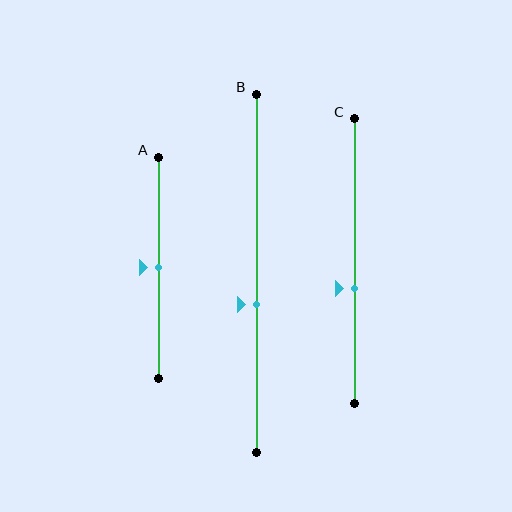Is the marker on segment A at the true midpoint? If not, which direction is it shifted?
Yes, the marker on segment A is at the true midpoint.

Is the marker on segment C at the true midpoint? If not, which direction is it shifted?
No, the marker on segment C is shifted downward by about 9% of the segment length.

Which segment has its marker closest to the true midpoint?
Segment A has its marker closest to the true midpoint.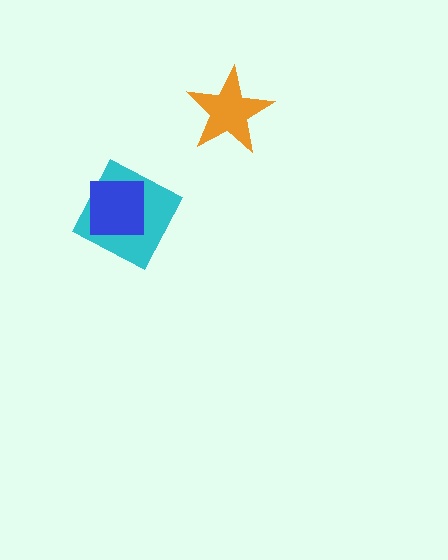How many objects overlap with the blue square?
1 object overlaps with the blue square.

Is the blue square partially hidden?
No, no other shape covers it.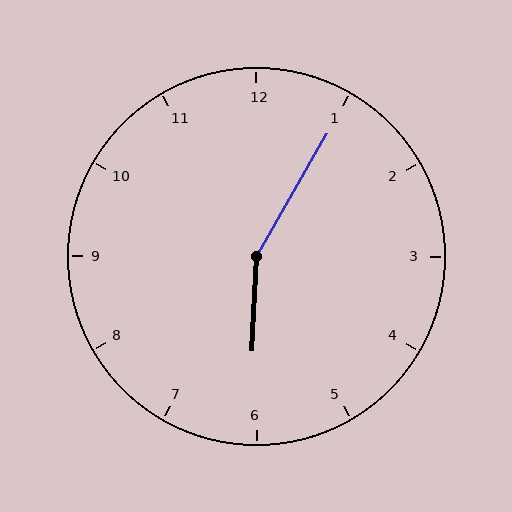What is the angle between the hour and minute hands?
Approximately 152 degrees.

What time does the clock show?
6:05.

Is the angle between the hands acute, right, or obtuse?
It is obtuse.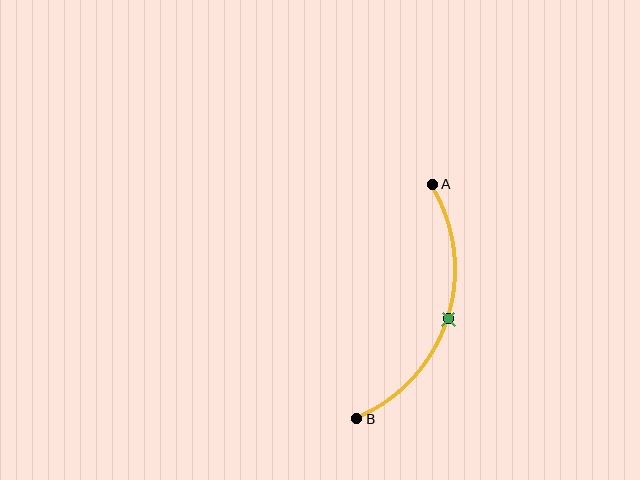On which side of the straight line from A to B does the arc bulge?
The arc bulges to the right of the straight line connecting A and B.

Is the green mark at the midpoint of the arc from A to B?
Yes. The green mark lies on the arc at equal arc-length from both A and B — it is the arc midpoint.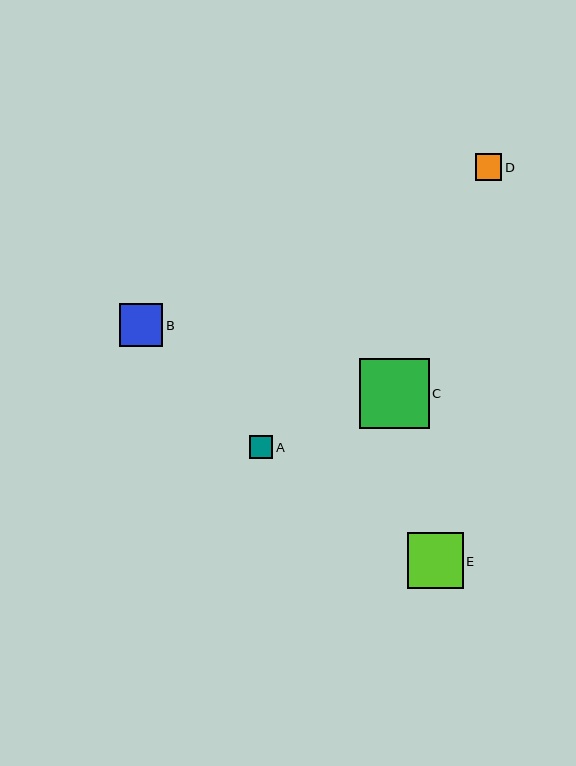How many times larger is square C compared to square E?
Square C is approximately 1.2 times the size of square E.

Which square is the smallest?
Square A is the smallest with a size of approximately 23 pixels.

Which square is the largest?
Square C is the largest with a size of approximately 70 pixels.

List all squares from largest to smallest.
From largest to smallest: C, E, B, D, A.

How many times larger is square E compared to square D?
Square E is approximately 2.1 times the size of square D.